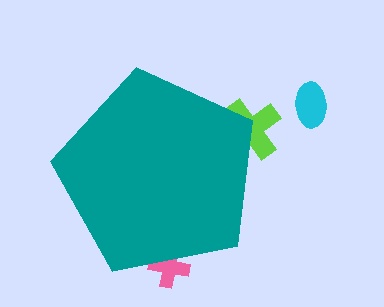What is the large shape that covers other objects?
A teal pentagon.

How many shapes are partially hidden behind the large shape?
2 shapes are partially hidden.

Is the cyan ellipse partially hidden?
No, the cyan ellipse is fully visible.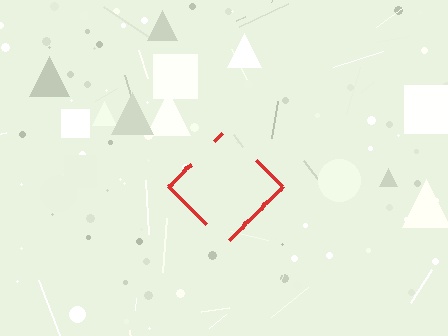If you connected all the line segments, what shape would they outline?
They would outline a diamond.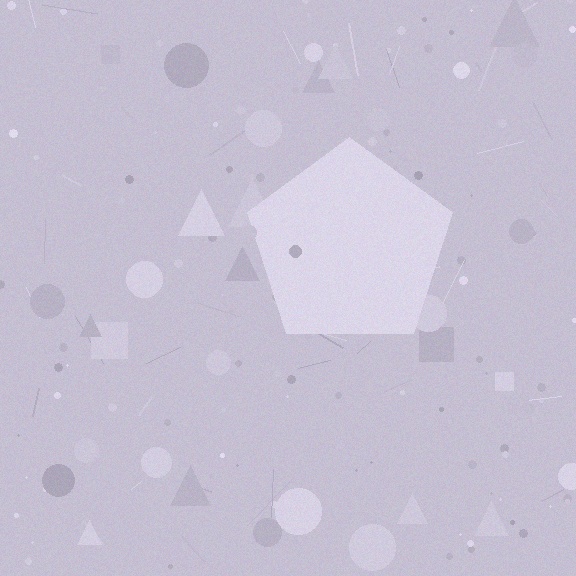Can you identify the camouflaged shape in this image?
The camouflaged shape is a pentagon.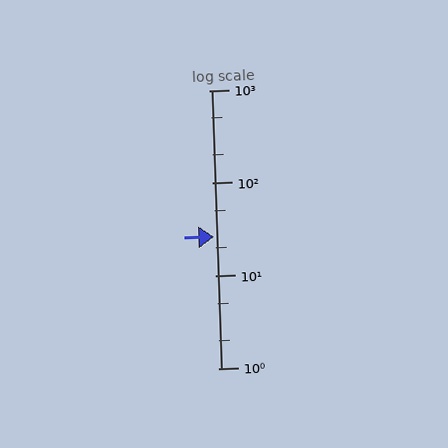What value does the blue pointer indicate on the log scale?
The pointer indicates approximately 26.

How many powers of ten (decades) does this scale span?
The scale spans 3 decades, from 1 to 1000.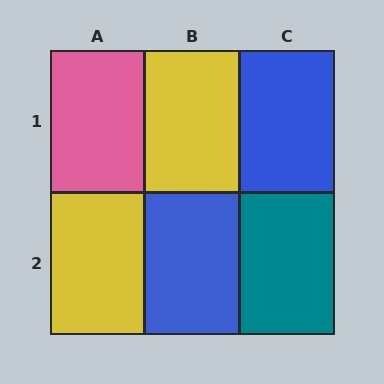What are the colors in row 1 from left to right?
Pink, yellow, blue.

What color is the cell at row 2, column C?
Teal.